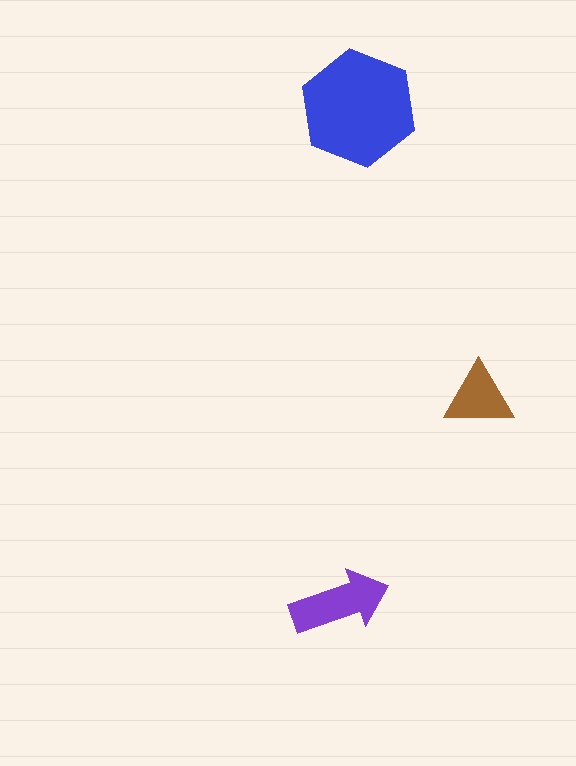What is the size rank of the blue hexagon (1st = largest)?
1st.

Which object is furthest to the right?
The brown triangle is rightmost.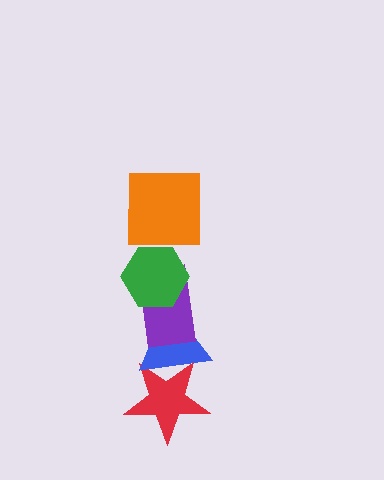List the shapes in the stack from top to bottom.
From top to bottom: the orange square, the green hexagon, the purple rectangle, the blue triangle, the red star.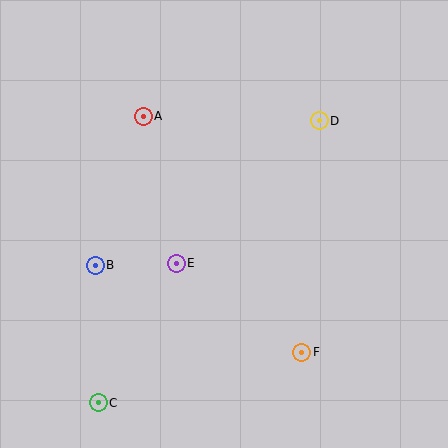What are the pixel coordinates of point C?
Point C is at (98, 403).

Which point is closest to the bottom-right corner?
Point F is closest to the bottom-right corner.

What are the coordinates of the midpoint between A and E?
The midpoint between A and E is at (160, 190).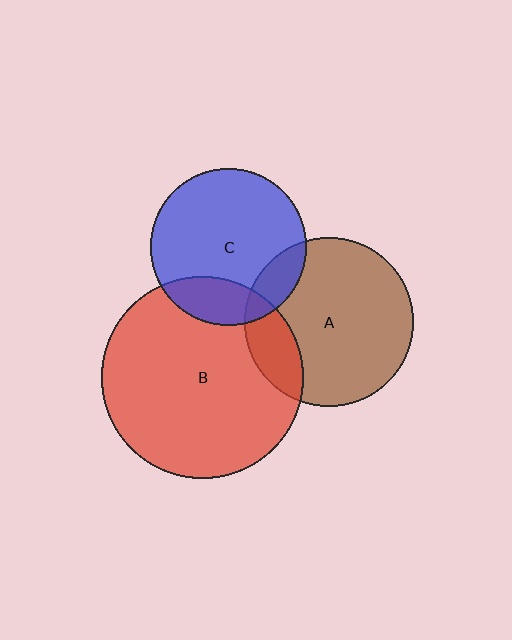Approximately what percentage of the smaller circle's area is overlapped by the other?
Approximately 15%.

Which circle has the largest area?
Circle B (red).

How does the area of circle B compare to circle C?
Approximately 1.7 times.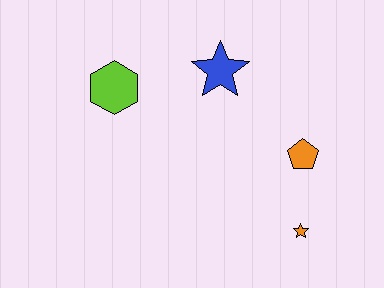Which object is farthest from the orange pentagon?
The lime hexagon is farthest from the orange pentagon.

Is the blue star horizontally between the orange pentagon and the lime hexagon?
Yes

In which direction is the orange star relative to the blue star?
The orange star is below the blue star.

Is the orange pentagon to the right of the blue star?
Yes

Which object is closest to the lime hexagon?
The blue star is closest to the lime hexagon.